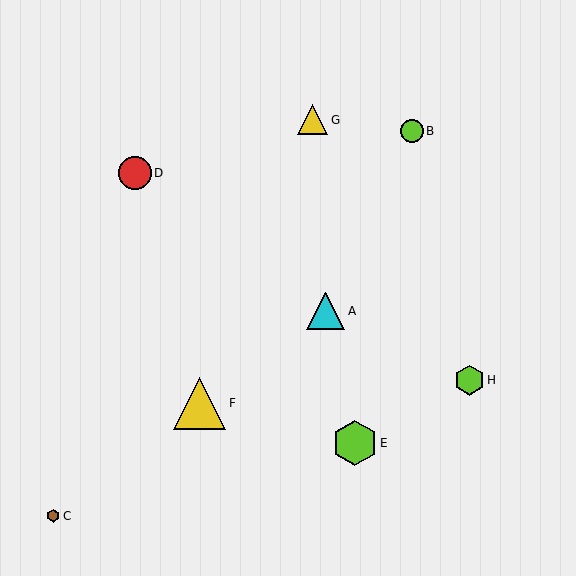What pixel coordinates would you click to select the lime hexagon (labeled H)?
Click at (469, 380) to select the lime hexagon H.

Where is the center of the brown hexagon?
The center of the brown hexagon is at (53, 516).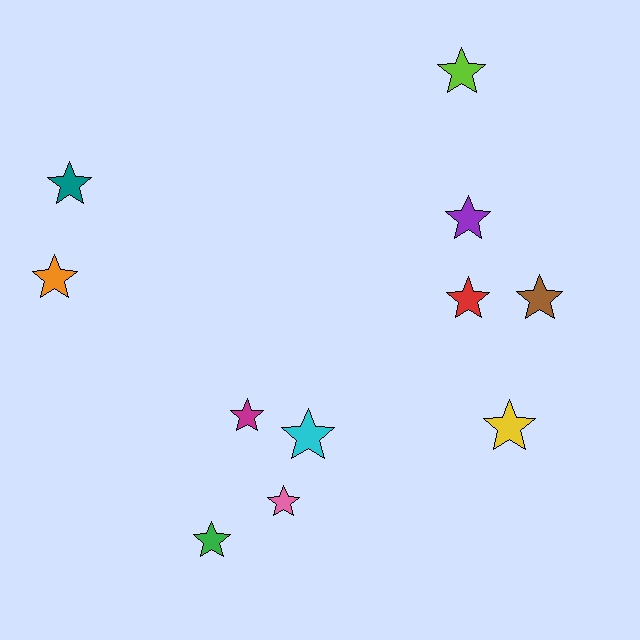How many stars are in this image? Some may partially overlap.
There are 11 stars.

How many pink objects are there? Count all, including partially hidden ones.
There is 1 pink object.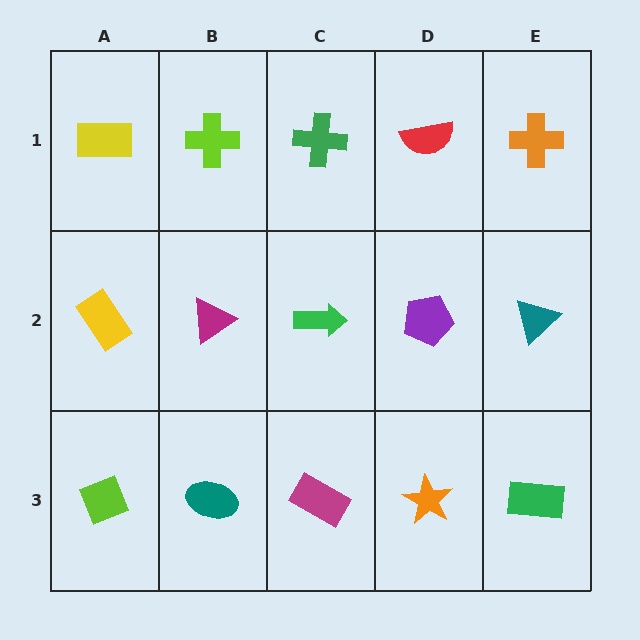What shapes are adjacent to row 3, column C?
A green arrow (row 2, column C), a teal ellipse (row 3, column B), an orange star (row 3, column D).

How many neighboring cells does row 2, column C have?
4.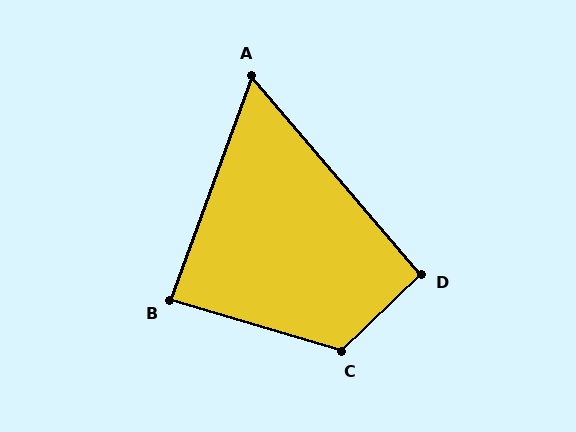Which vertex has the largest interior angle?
C, at approximately 120 degrees.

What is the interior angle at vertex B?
Approximately 87 degrees (approximately right).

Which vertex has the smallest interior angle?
A, at approximately 60 degrees.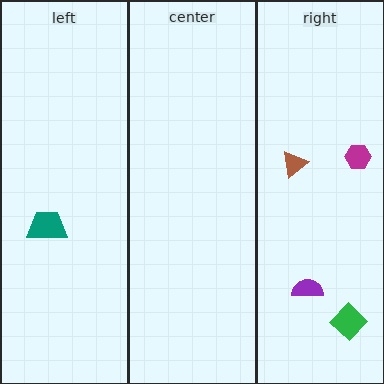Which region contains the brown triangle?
The right region.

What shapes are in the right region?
The magenta hexagon, the green diamond, the brown triangle, the purple semicircle.